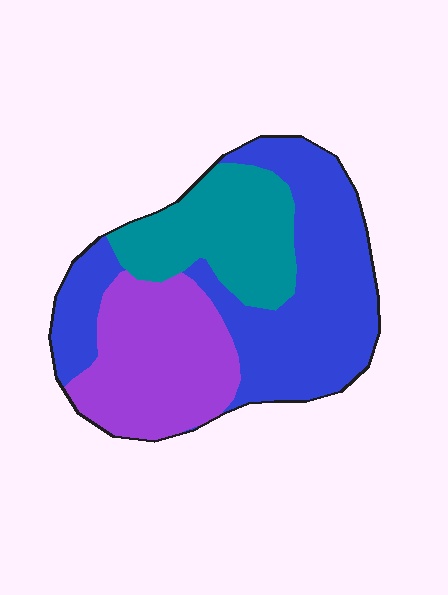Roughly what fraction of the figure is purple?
Purple covers about 30% of the figure.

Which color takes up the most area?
Blue, at roughly 45%.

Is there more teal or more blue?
Blue.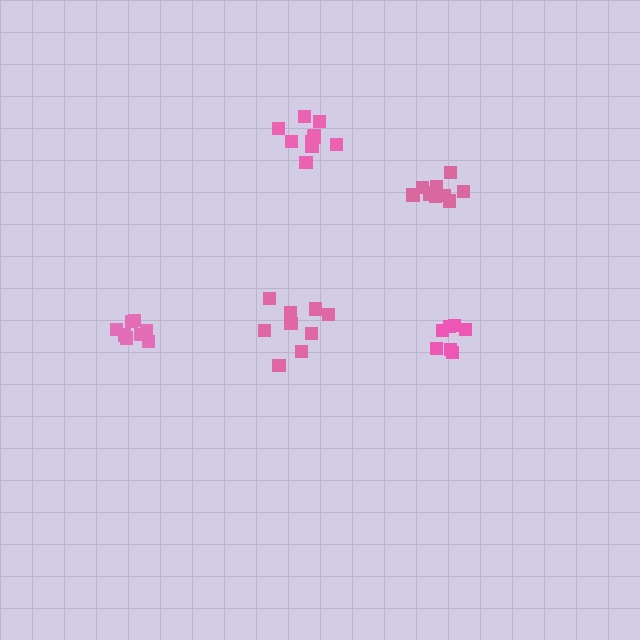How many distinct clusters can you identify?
There are 5 distinct clusters.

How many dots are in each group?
Group 1: 7 dots, Group 2: 10 dots, Group 3: 10 dots, Group 4: 8 dots, Group 5: 9 dots (44 total).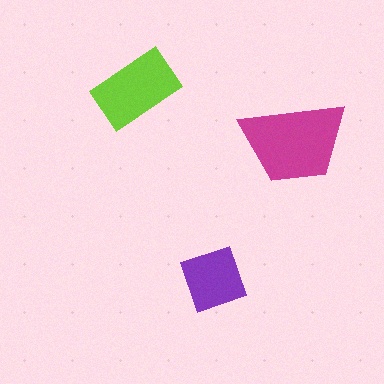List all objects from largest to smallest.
The magenta trapezoid, the lime rectangle, the purple diamond.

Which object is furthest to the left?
The lime rectangle is leftmost.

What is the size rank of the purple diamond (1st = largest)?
3rd.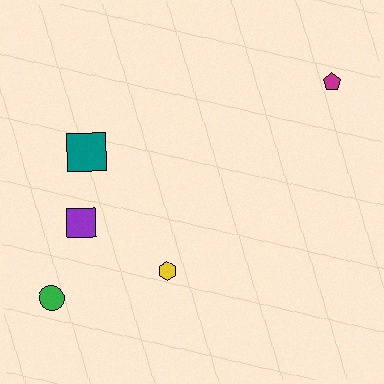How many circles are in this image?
There is 1 circle.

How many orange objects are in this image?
There are no orange objects.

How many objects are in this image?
There are 5 objects.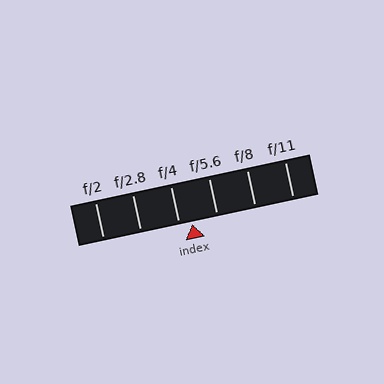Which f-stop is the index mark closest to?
The index mark is closest to f/4.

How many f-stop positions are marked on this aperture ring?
There are 6 f-stop positions marked.